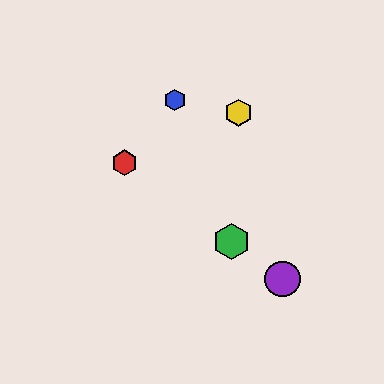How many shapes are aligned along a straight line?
3 shapes (the red hexagon, the green hexagon, the purple circle) are aligned along a straight line.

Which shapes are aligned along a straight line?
The red hexagon, the green hexagon, the purple circle are aligned along a straight line.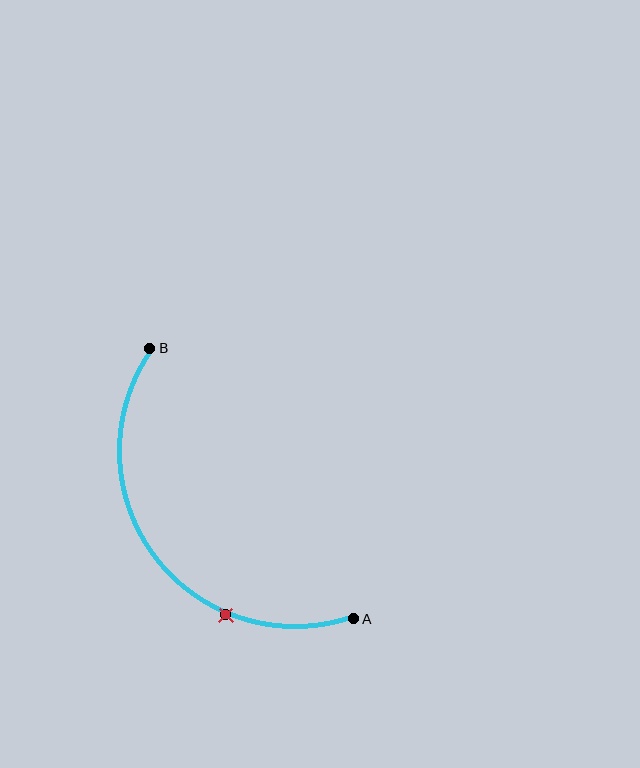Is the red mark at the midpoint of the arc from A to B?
No. The red mark lies on the arc but is closer to endpoint A. The arc midpoint would be at the point on the curve equidistant along the arc from both A and B.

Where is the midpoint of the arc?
The arc midpoint is the point on the curve farthest from the straight line joining A and B. It sits below and to the left of that line.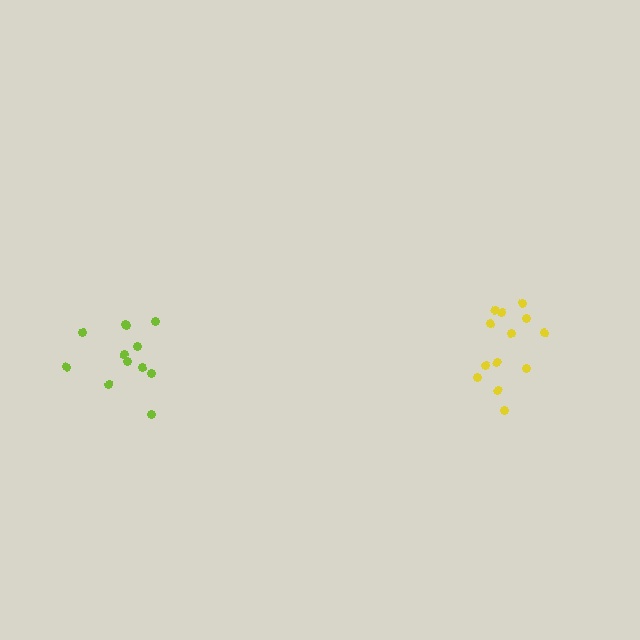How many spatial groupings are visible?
There are 2 spatial groupings.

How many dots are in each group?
Group 1: 12 dots, Group 2: 13 dots (25 total).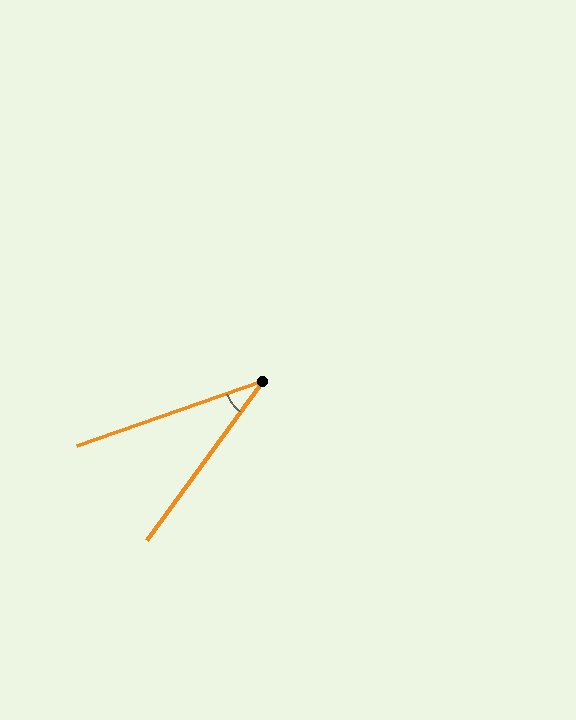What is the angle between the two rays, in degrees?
Approximately 35 degrees.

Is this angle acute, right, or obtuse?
It is acute.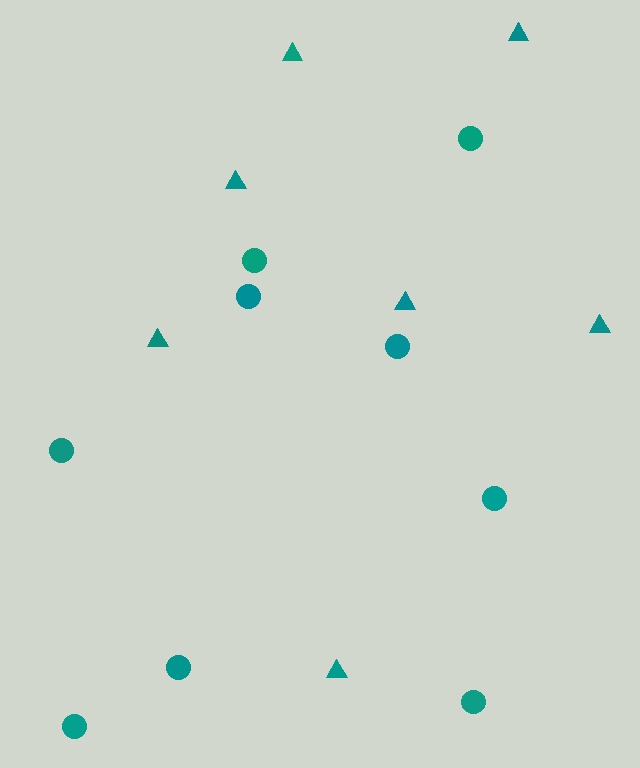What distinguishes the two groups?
There are 2 groups: one group of triangles (7) and one group of circles (9).